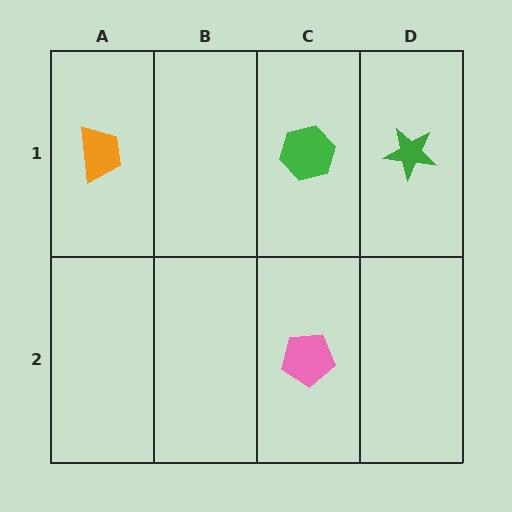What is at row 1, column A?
An orange trapezoid.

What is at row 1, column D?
A green star.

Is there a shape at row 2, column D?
No, that cell is empty.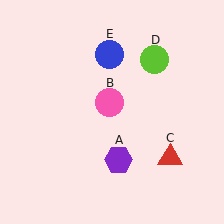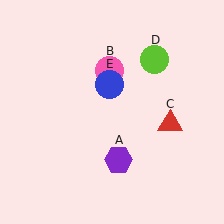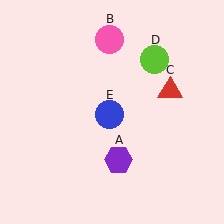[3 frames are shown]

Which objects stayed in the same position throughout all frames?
Purple hexagon (object A) and lime circle (object D) remained stationary.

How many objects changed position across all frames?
3 objects changed position: pink circle (object B), red triangle (object C), blue circle (object E).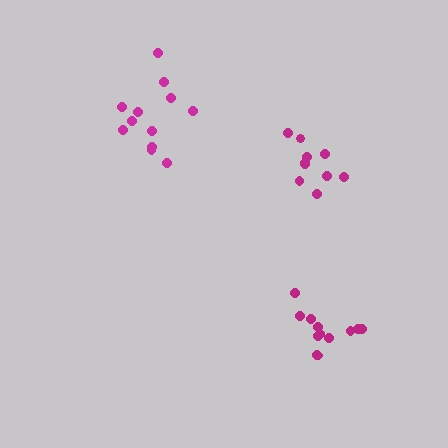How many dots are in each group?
Group 1: 10 dots, Group 2: 12 dots, Group 3: 12 dots (34 total).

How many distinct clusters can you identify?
There are 3 distinct clusters.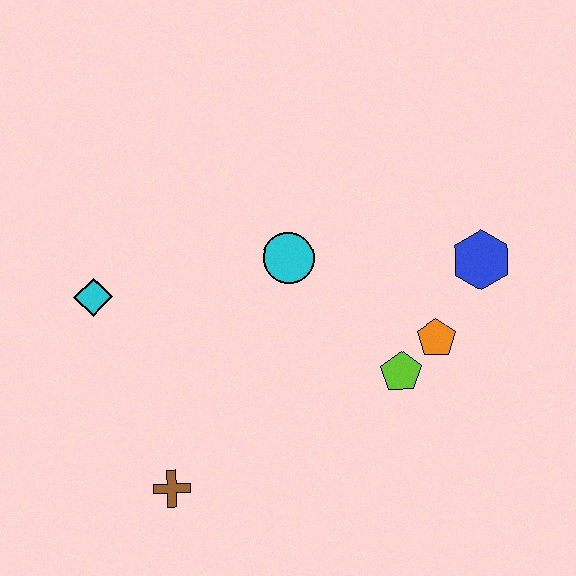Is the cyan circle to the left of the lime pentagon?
Yes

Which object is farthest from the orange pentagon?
The cyan diamond is farthest from the orange pentagon.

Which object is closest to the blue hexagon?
The orange pentagon is closest to the blue hexagon.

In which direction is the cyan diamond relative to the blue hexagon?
The cyan diamond is to the left of the blue hexagon.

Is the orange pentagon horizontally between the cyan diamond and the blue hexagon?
Yes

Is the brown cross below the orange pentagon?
Yes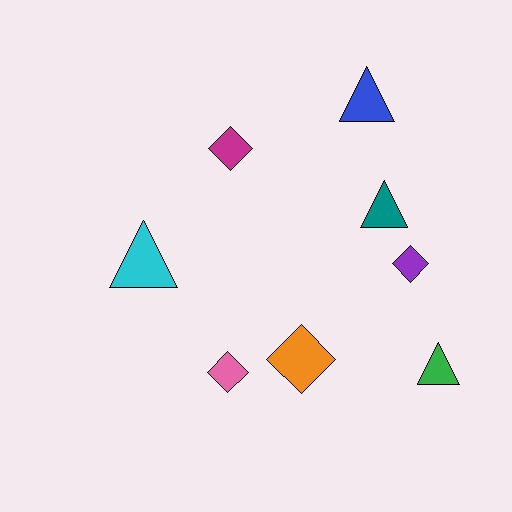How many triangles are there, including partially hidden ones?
There are 4 triangles.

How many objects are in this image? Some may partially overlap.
There are 8 objects.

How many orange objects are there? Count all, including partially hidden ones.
There is 1 orange object.